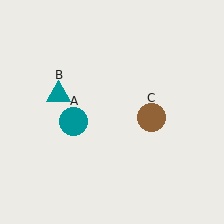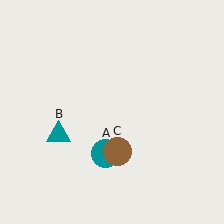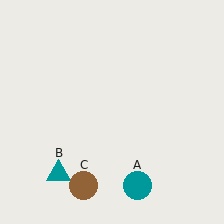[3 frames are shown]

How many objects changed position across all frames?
3 objects changed position: teal circle (object A), teal triangle (object B), brown circle (object C).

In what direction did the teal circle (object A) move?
The teal circle (object A) moved down and to the right.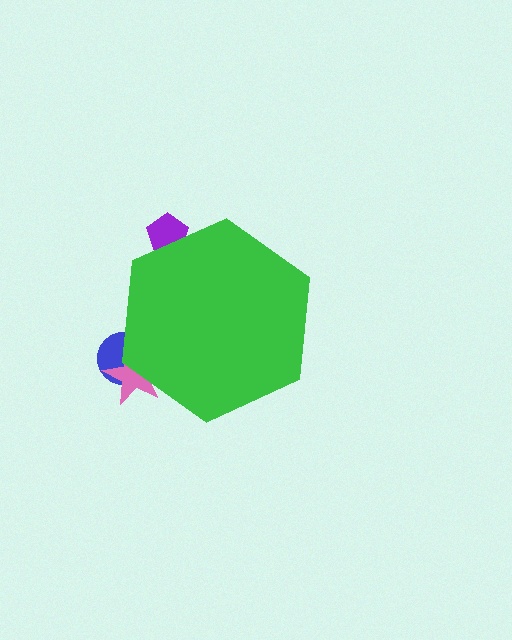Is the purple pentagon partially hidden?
Yes, the purple pentagon is partially hidden behind the green hexagon.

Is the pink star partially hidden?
Yes, the pink star is partially hidden behind the green hexagon.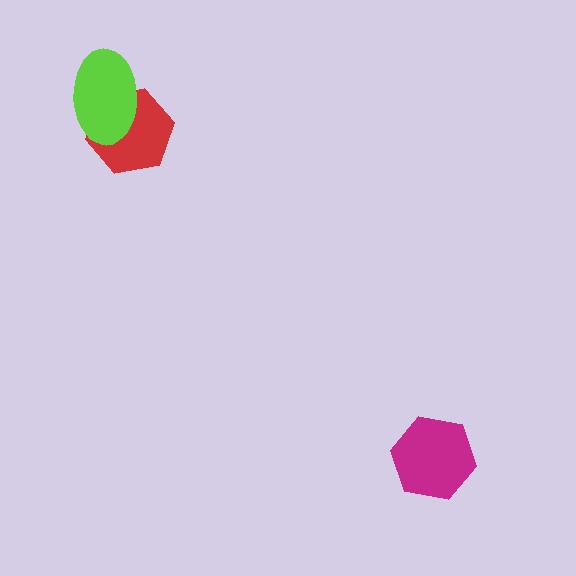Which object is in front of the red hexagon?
The lime ellipse is in front of the red hexagon.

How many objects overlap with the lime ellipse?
1 object overlaps with the lime ellipse.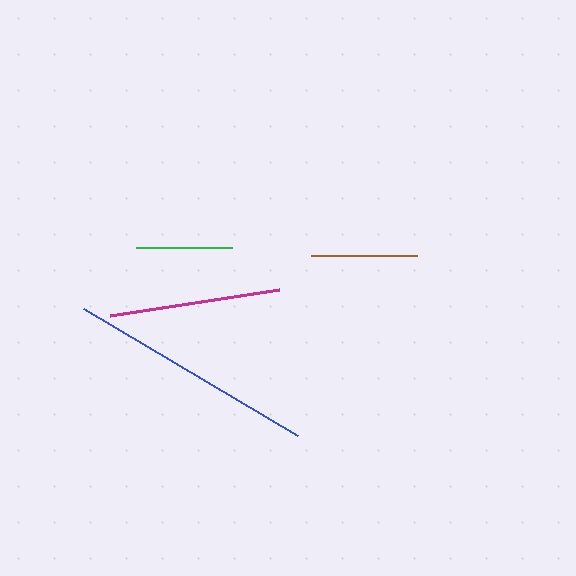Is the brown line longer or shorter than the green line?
The brown line is longer than the green line.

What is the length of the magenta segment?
The magenta segment is approximately 170 pixels long.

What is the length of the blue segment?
The blue segment is approximately 248 pixels long.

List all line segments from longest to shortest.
From longest to shortest: blue, magenta, brown, green.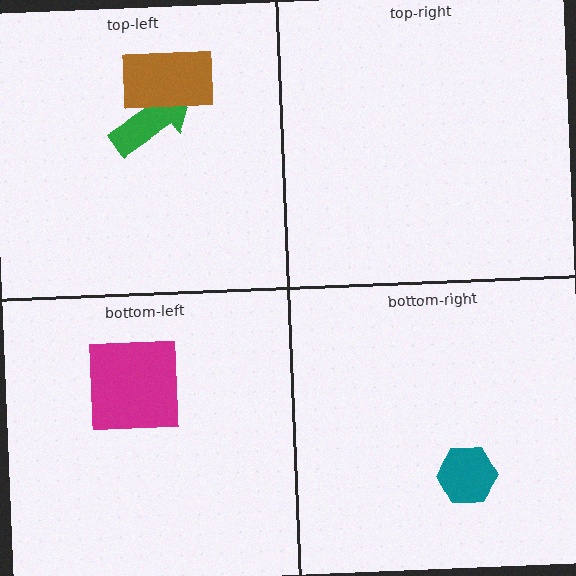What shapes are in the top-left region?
The green arrow, the brown rectangle.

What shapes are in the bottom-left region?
The magenta square.